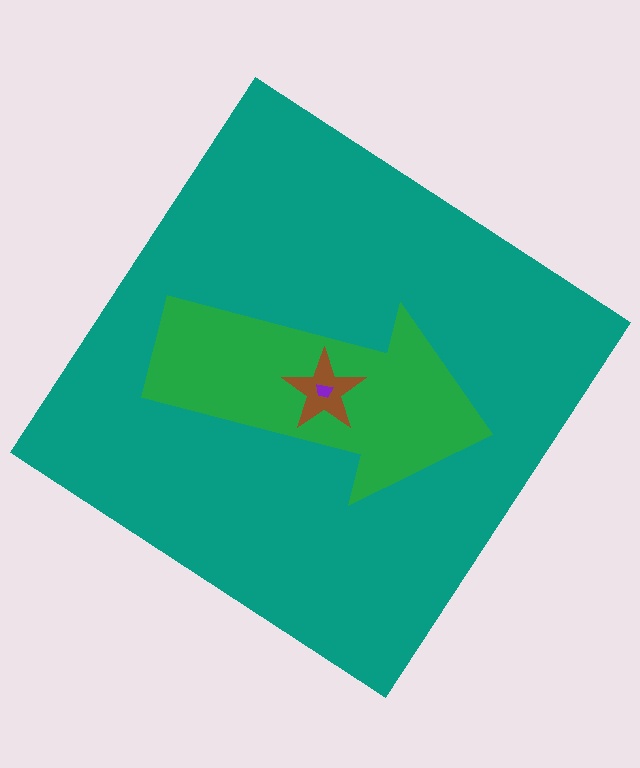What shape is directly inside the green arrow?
The brown star.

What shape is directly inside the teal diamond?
The green arrow.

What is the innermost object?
The purple trapezoid.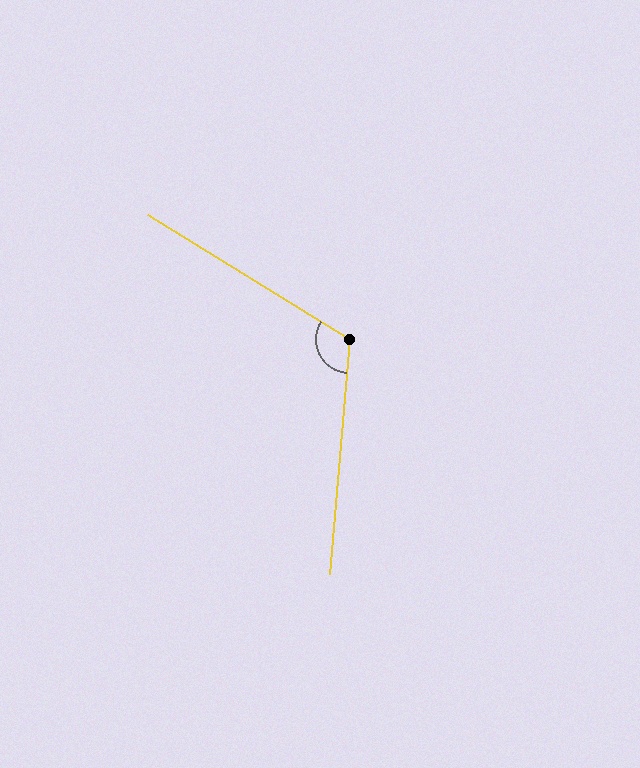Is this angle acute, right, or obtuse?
It is obtuse.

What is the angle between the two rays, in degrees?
Approximately 117 degrees.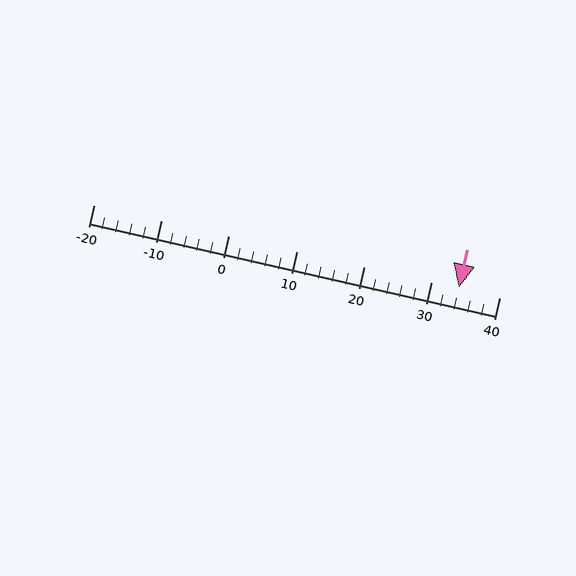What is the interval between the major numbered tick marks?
The major tick marks are spaced 10 units apart.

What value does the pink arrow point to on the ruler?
The pink arrow points to approximately 34.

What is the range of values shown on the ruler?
The ruler shows values from -20 to 40.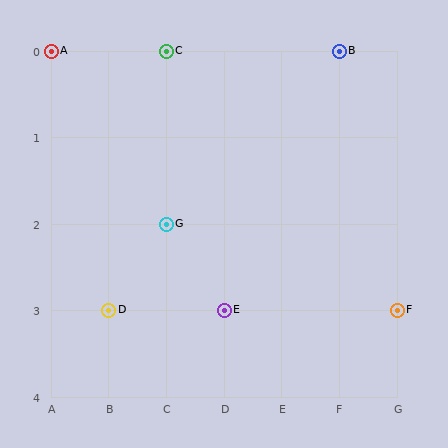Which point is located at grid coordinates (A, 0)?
Point A is at (A, 0).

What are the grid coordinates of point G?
Point G is at grid coordinates (C, 2).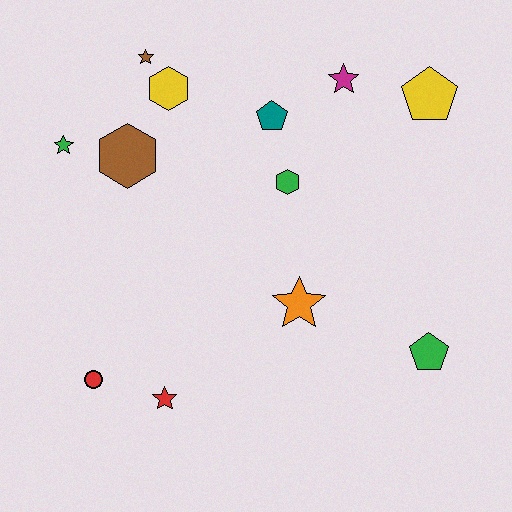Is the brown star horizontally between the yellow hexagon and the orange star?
No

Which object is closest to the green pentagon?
The orange star is closest to the green pentagon.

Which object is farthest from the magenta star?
The red circle is farthest from the magenta star.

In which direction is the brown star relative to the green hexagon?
The brown star is to the left of the green hexagon.